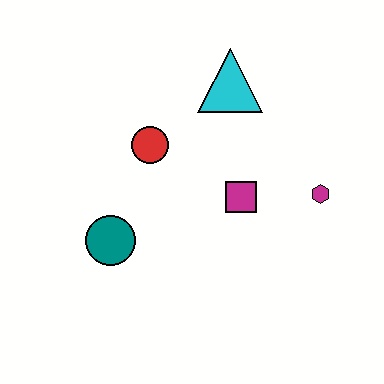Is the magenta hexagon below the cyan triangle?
Yes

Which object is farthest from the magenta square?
The teal circle is farthest from the magenta square.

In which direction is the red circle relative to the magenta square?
The red circle is to the left of the magenta square.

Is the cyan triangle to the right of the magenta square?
No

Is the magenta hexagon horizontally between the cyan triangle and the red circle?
No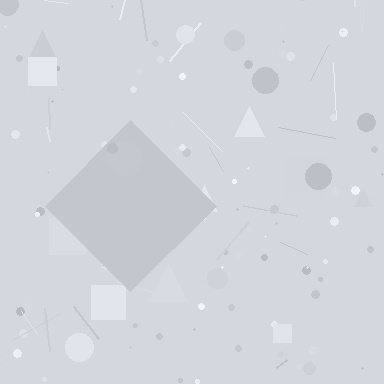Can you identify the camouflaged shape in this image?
The camouflaged shape is a diamond.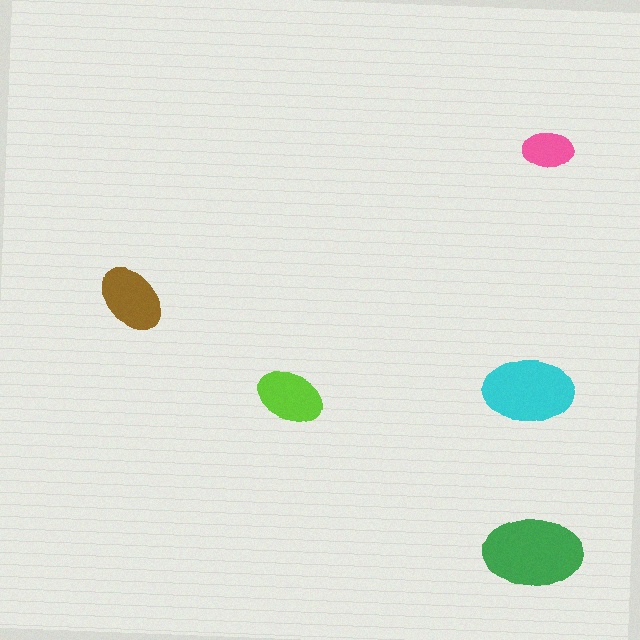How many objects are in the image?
There are 5 objects in the image.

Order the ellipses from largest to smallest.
the green one, the cyan one, the brown one, the lime one, the pink one.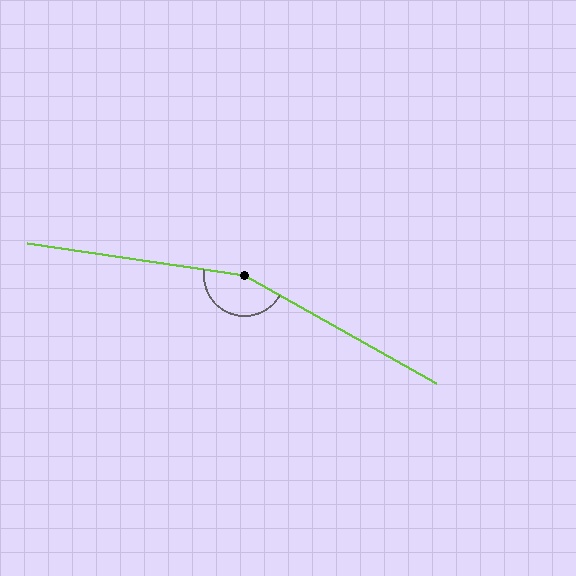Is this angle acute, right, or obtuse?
It is obtuse.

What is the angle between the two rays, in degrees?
Approximately 159 degrees.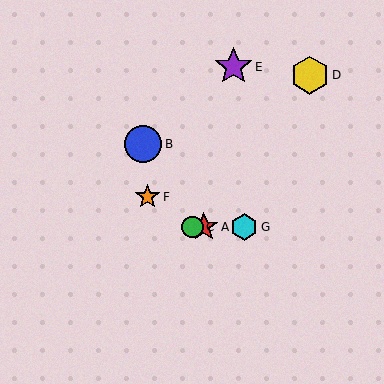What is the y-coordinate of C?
Object C is at y≈227.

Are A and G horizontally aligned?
Yes, both are at y≈227.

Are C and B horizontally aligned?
No, C is at y≈227 and B is at y≈144.